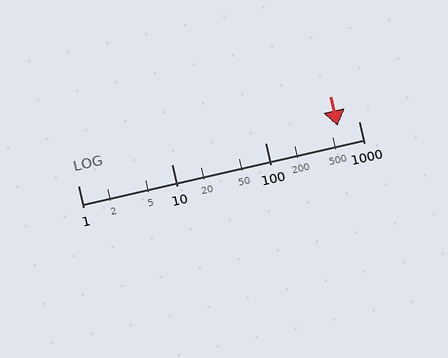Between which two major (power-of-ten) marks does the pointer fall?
The pointer is between 100 and 1000.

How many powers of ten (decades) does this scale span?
The scale spans 3 decades, from 1 to 1000.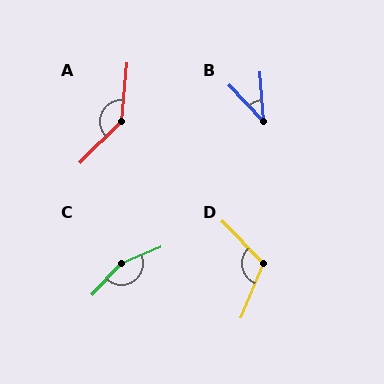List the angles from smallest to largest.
B (39°), D (113°), A (140°), C (156°).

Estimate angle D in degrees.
Approximately 113 degrees.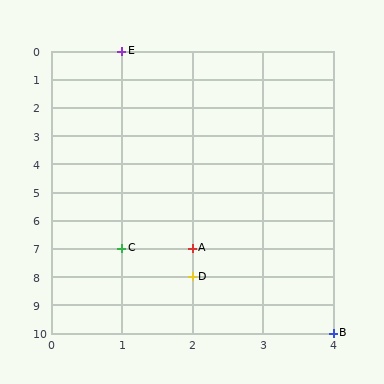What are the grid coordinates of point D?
Point D is at grid coordinates (2, 8).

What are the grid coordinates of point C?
Point C is at grid coordinates (1, 7).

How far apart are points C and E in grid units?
Points C and E are 7 rows apart.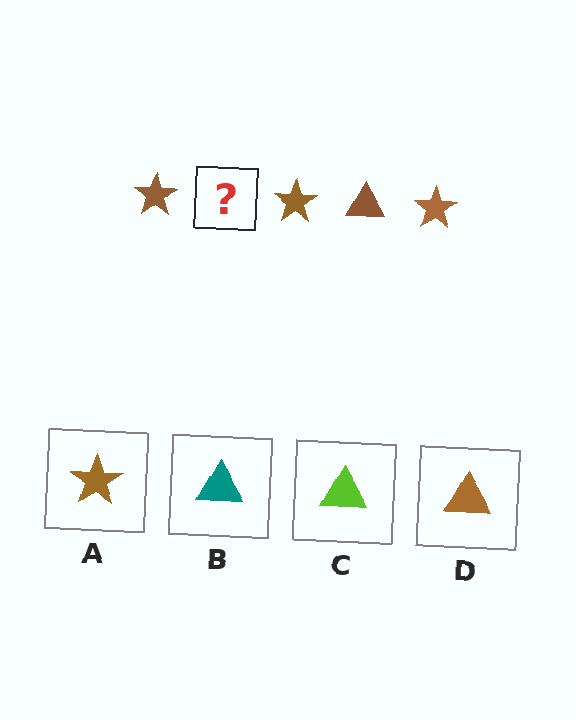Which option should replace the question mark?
Option D.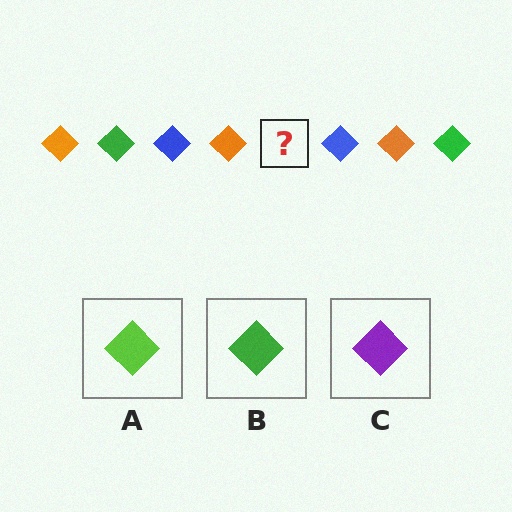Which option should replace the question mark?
Option B.